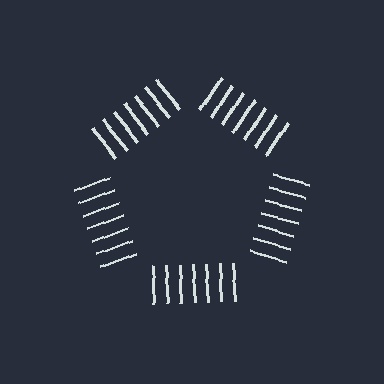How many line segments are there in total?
35 — 7 along each of the 5 edges.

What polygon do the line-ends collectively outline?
An illusory pentagon — the line segments terminate on its edges but no continuous stroke is drawn.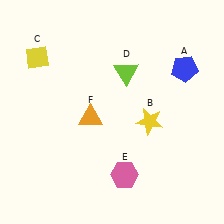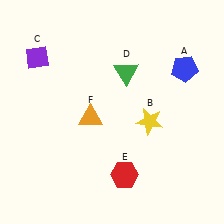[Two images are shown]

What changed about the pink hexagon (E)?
In Image 1, E is pink. In Image 2, it changed to red.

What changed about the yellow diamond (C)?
In Image 1, C is yellow. In Image 2, it changed to purple.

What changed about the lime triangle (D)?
In Image 1, D is lime. In Image 2, it changed to green.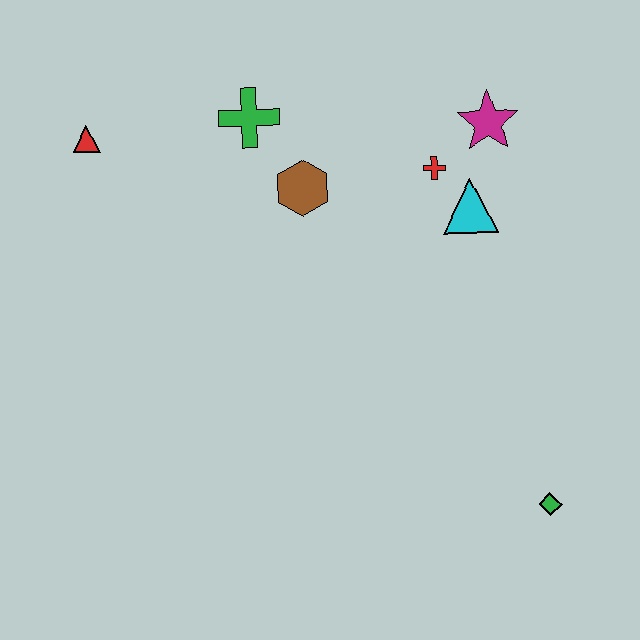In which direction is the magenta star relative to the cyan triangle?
The magenta star is above the cyan triangle.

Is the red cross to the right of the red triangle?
Yes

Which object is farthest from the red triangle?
The green diamond is farthest from the red triangle.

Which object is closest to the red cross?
The cyan triangle is closest to the red cross.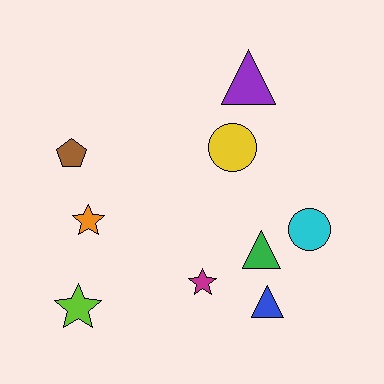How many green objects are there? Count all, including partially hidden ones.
There is 1 green object.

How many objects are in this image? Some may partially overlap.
There are 9 objects.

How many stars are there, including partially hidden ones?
There are 3 stars.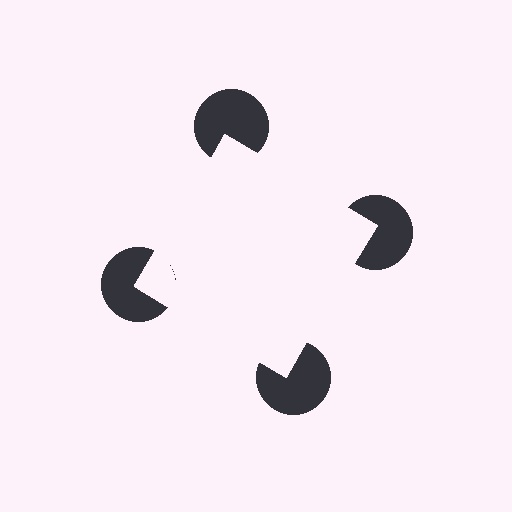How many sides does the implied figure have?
4 sides.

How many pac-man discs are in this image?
There are 4 — one at each vertex of the illusory square.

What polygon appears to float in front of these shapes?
An illusory square — its edges are inferred from the aligned wedge cuts in the pac-man discs, not physically drawn.